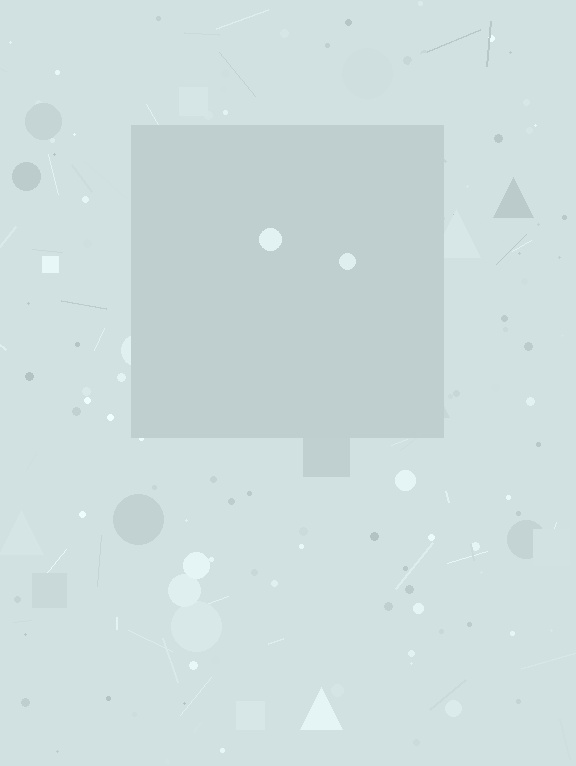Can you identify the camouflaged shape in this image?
The camouflaged shape is a square.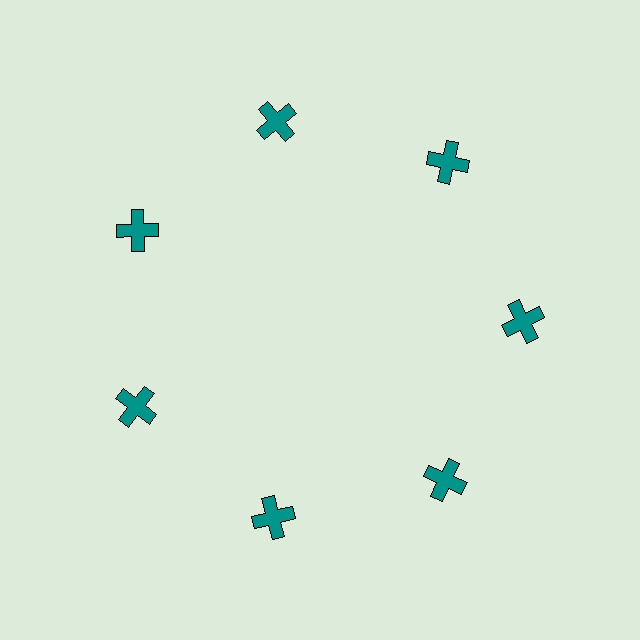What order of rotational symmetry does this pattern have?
This pattern has 7-fold rotational symmetry.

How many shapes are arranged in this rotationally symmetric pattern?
There are 7 shapes, arranged in 7 groups of 1.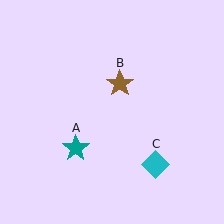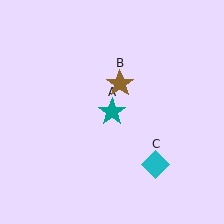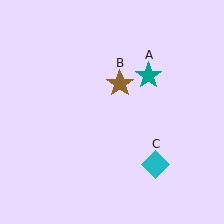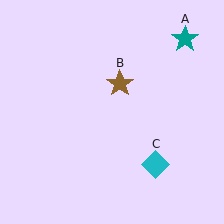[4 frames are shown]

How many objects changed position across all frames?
1 object changed position: teal star (object A).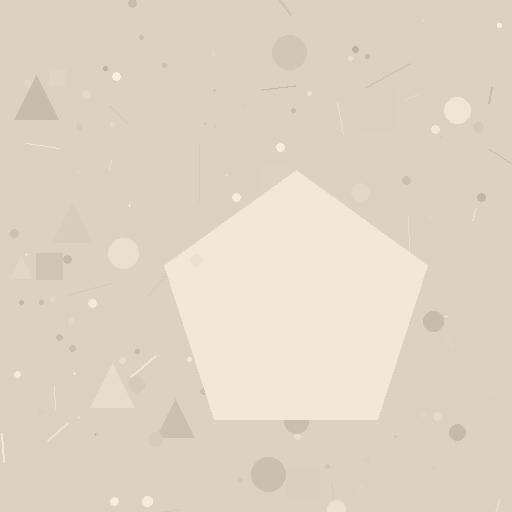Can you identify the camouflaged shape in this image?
The camouflaged shape is a pentagon.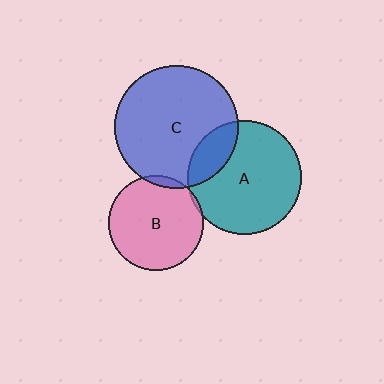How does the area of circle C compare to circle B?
Approximately 1.7 times.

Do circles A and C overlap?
Yes.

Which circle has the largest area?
Circle C (blue).